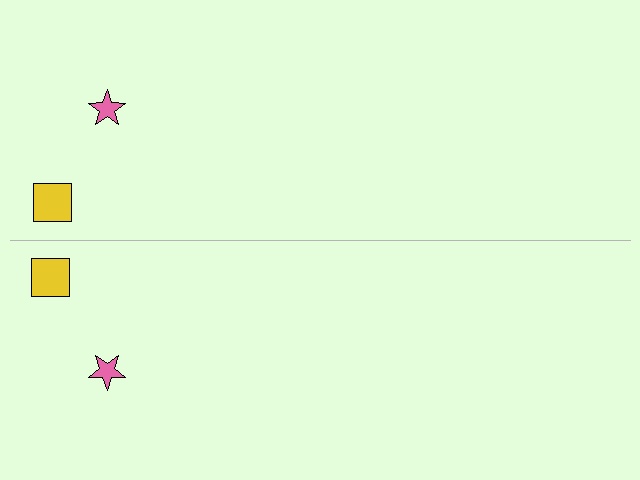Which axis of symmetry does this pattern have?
The pattern has a horizontal axis of symmetry running through the center of the image.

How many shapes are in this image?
There are 4 shapes in this image.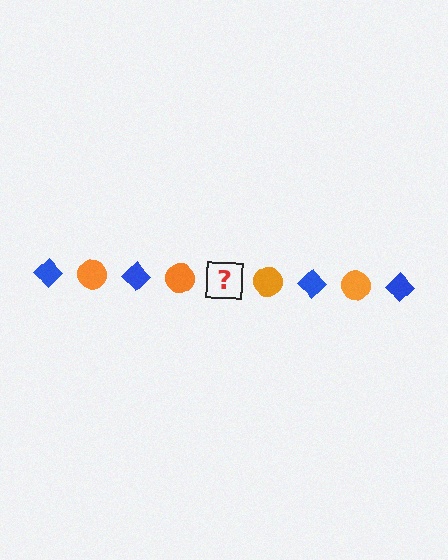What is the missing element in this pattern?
The missing element is a blue diamond.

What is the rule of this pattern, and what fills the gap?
The rule is that the pattern alternates between blue diamond and orange circle. The gap should be filled with a blue diamond.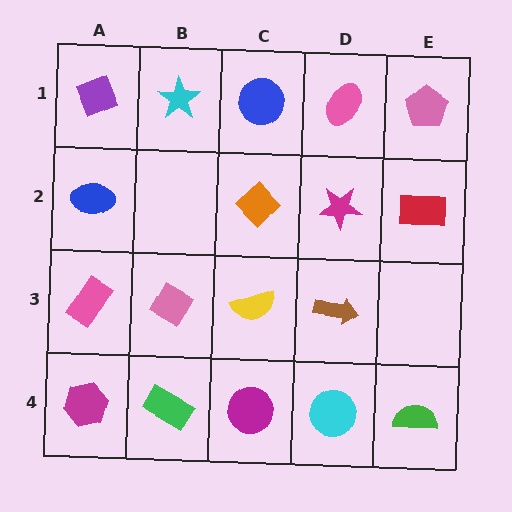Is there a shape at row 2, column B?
No, that cell is empty.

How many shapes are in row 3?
4 shapes.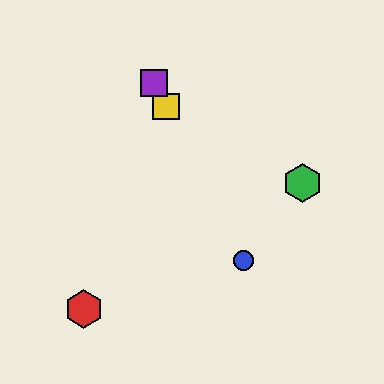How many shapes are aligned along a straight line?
3 shapes (the blue circle, the yellow square, the purple square) are aligned along a straight line.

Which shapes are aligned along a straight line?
The blue circle, the yellow square, the purple square are aligned along a straight line.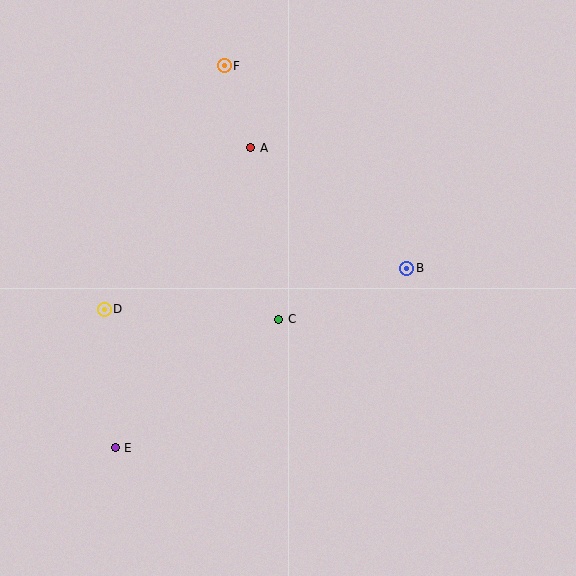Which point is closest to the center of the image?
Point C at (279, 319) is closest to the center.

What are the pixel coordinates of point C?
Point C is at (279, 319).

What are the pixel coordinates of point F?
Point F is at (224, 66).